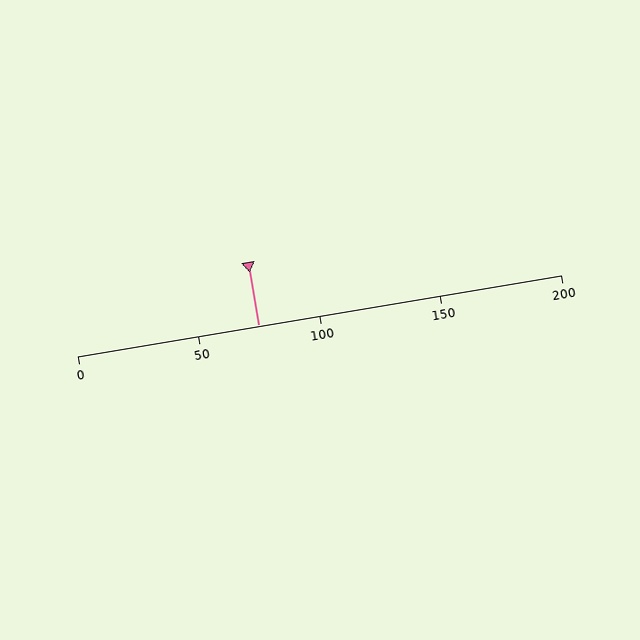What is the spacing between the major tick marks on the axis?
The major ticks are spaced 50 apart.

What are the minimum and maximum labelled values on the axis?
The axis runs from 0 to 200.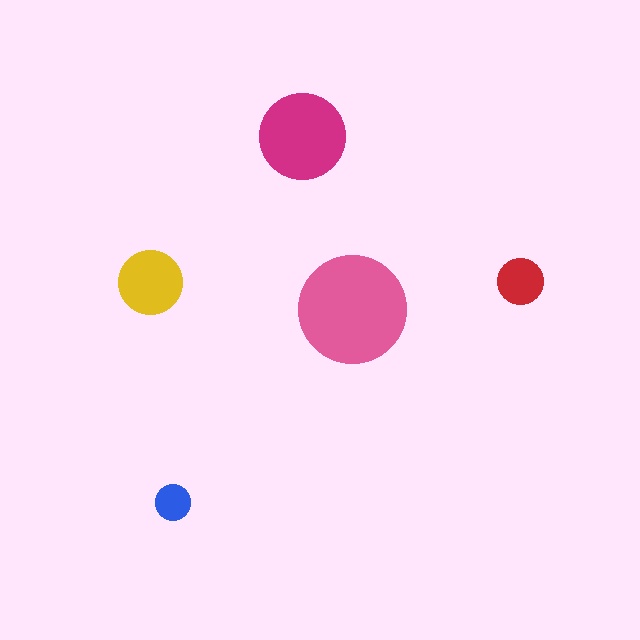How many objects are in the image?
There are 5 objects in the image.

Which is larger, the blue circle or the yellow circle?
The yellow one.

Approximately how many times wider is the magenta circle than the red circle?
About 2 times wider.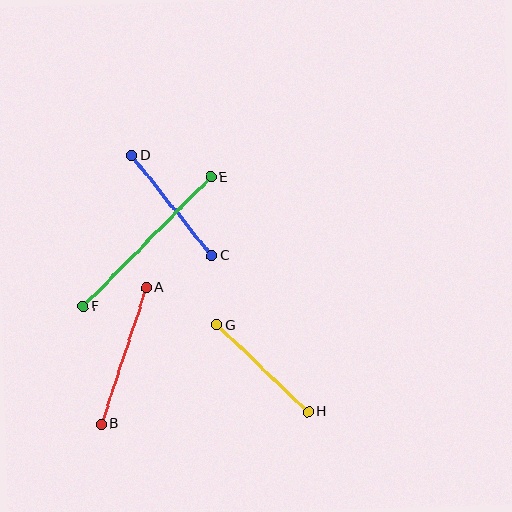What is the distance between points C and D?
The distance is approximately 128 pixels.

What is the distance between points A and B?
The distance is approximately 144 pixels.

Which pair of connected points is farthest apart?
Points E and F are farthest apart.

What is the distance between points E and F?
The distance is approximately 182 pixels.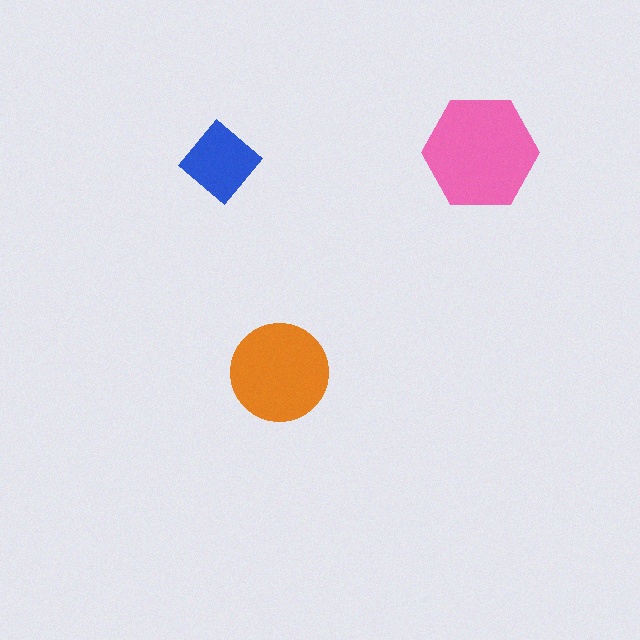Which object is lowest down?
The orange circle is bottommost.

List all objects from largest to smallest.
The pink hexagon, the orange circle, the blue diamond.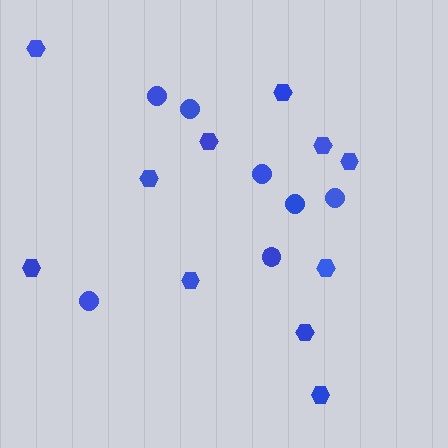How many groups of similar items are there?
There are 2 groups: one group of circles (7) and one group of hexagons (11).